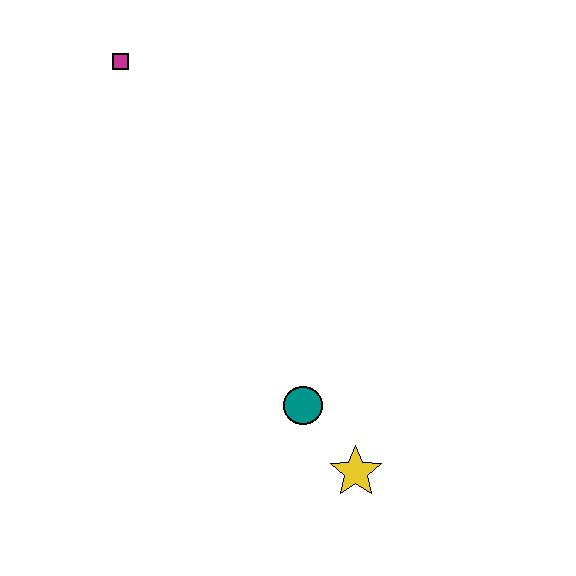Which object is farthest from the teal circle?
The magenta square is farthest from the teal circle.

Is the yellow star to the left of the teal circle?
No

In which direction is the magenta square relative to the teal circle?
The magenta square is above the teal circle.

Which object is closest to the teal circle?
The yellow star is closest to the teal circle.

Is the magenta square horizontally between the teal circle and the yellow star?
No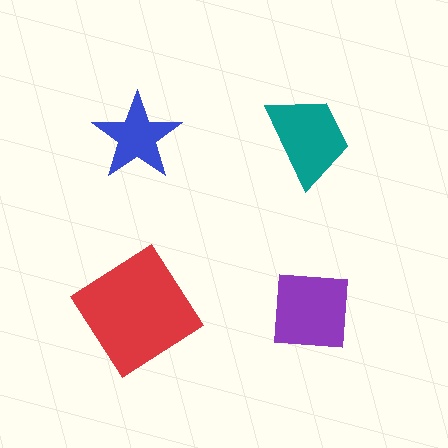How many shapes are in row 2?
2 shapes.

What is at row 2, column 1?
A red diamond.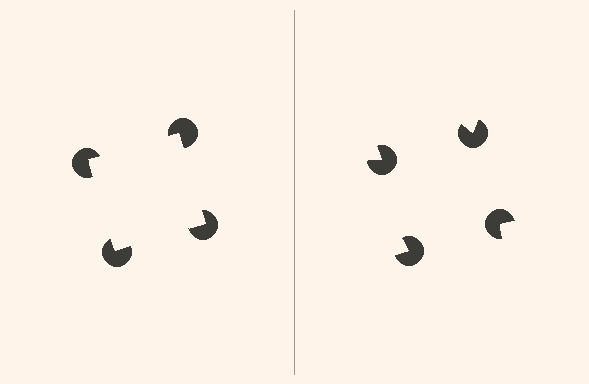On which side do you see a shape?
An illusory square appears on the left side. On the right side the wedge cuts are rotated, so no coherent shape forms.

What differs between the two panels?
The pac-man discs are positioned identically on both sides; only the wedge orientations differ. On the left they align to a square; on the right they are misaligned.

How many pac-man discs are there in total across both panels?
8 — 4 on each side.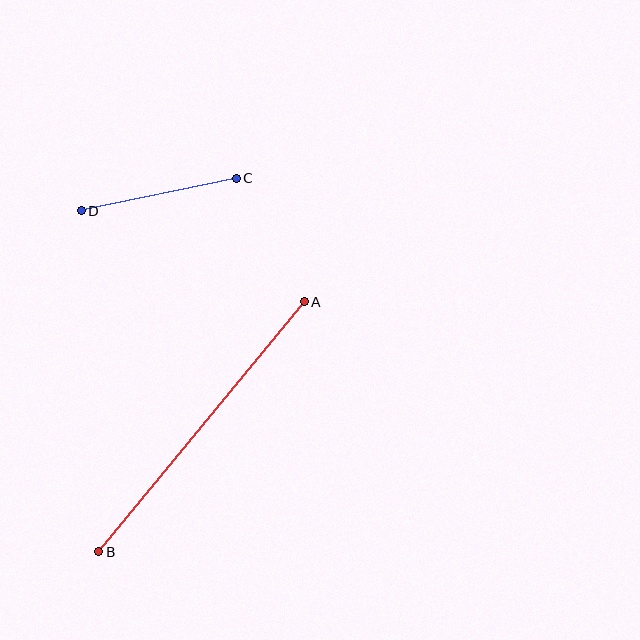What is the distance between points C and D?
The distance is approximately 158 pixels.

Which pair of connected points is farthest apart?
Points A and B are farthest apart.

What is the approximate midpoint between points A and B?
The midpoint is at approximately (201, 427) pixels.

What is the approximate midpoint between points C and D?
The midpoint is at approximately (159, 194) pixels.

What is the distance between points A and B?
The distance is approximately 323 pixels.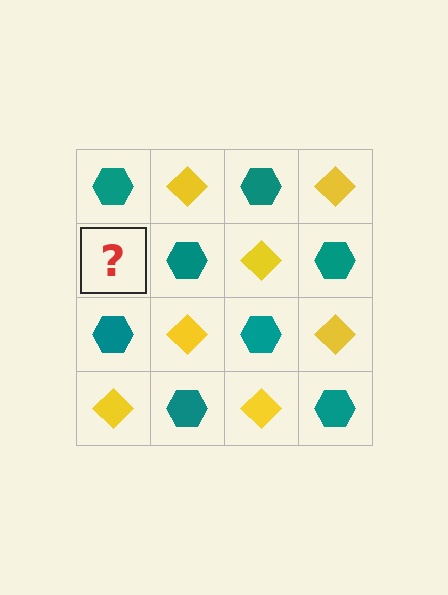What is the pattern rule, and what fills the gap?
The rule is that it alternates teal hexagon and yellow diamond in a checkerboard pattern. The gap should be filled with a yellow diamond.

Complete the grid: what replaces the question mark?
The question mark should be replaced with a yellow diamond.